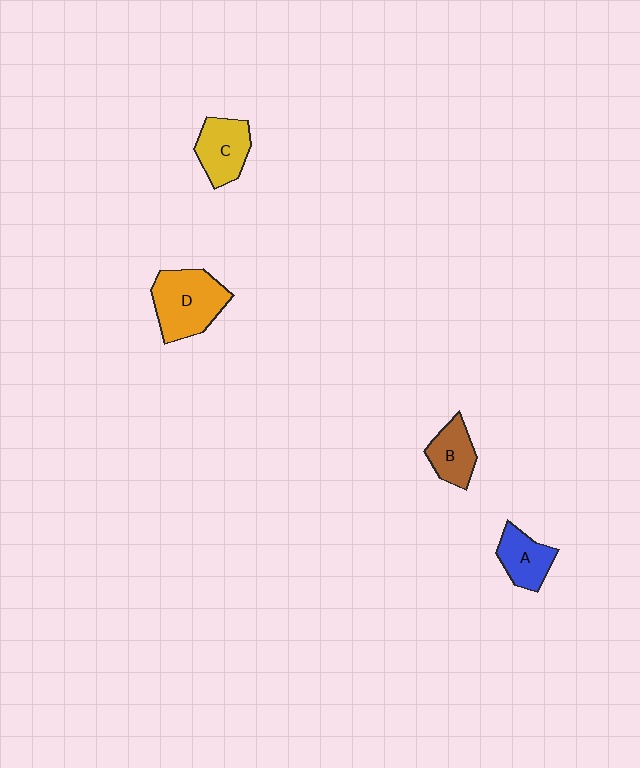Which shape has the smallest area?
Shape B (brown).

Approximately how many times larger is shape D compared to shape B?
Approximately 1.7 times.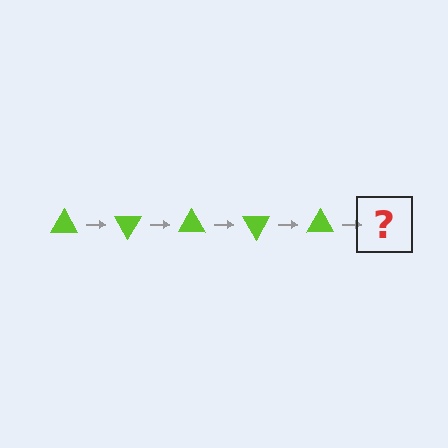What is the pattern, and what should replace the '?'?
The pattern is that the triangle rotates 60 degrees each step. The '?' should be a lime triangle rotated 300 degrees.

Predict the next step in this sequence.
The next step is a lime triangle rotated 300 degrees.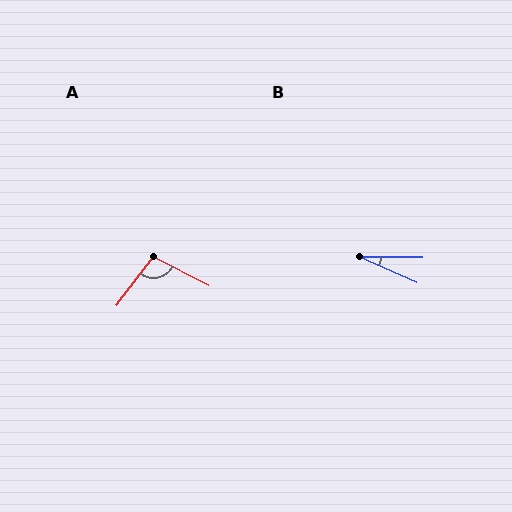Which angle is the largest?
A, at approximately 101 degrees.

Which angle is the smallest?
B, at approximately 23 degrees.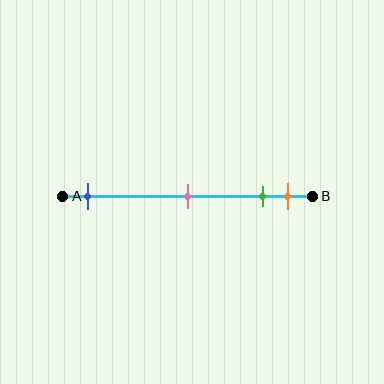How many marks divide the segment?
There are 4 marks dividing the segment.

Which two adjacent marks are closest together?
The green and orange marks are the closest adjacent pair.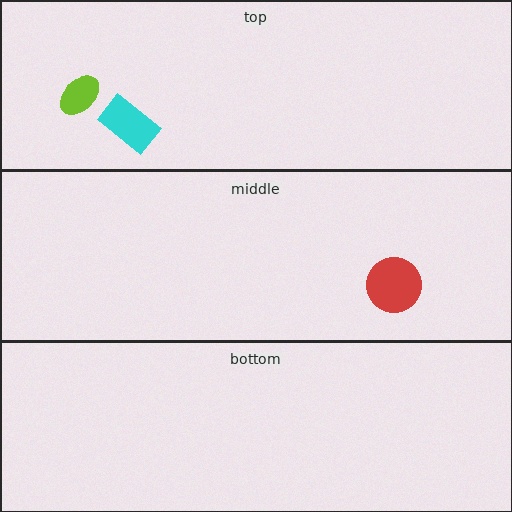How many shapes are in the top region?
2.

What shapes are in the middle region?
The red circle.